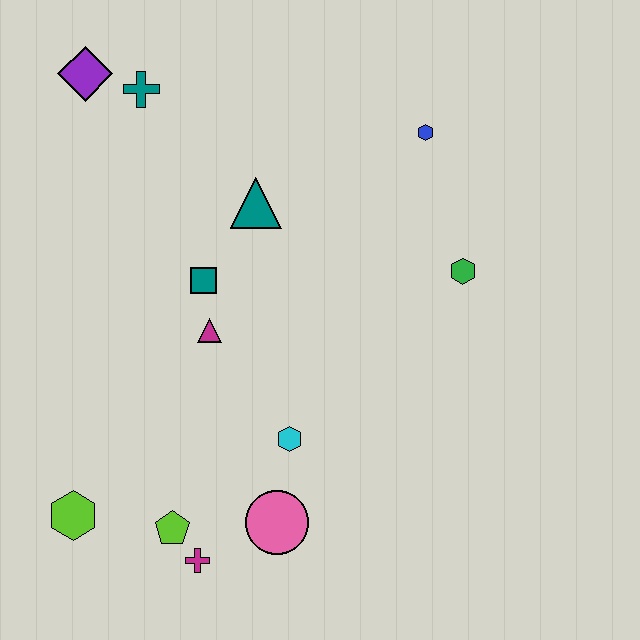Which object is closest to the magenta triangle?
The teal square is closest to the magenta triangle.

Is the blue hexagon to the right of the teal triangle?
Yes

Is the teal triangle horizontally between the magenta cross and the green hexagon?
Yes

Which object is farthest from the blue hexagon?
The lime hexagon is farthest from the blue hexagon.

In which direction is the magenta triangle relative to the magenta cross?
The magenta triangle is above the magenta cross.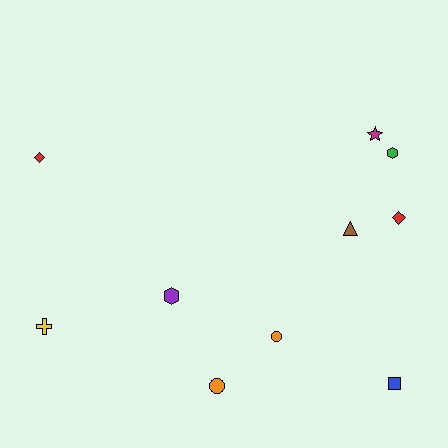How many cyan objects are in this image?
There are no cyan objects.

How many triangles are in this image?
There is 1 triangle.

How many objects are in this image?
There are 10 objects.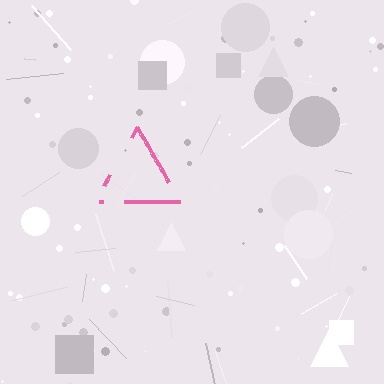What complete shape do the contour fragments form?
The contour fragments form a triangle.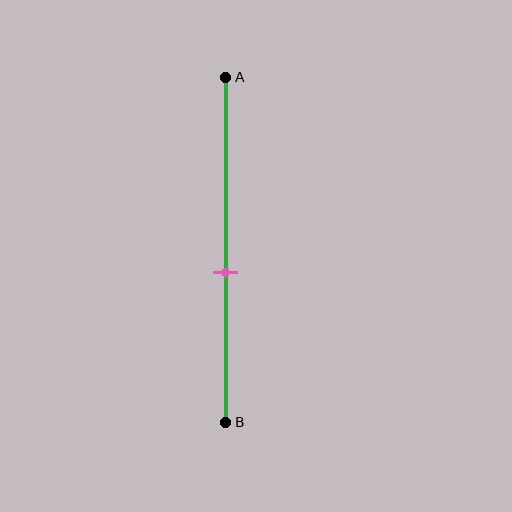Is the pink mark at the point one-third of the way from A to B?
No, the mark is at about 55% from A, not at the 33% one-third point.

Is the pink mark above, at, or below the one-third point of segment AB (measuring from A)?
The pink mark is below the one-third point of segment AB.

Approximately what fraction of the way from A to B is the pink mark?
The pink mark is approximately 55% of the way from A to B.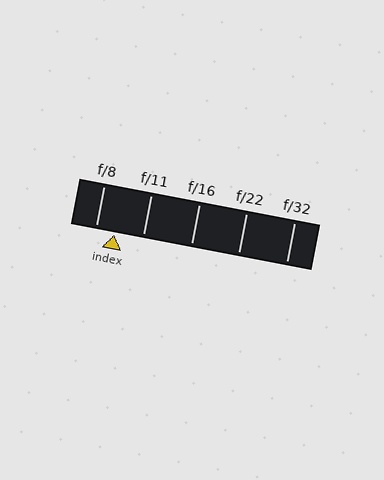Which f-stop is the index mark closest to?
The index mark is closest to f/8.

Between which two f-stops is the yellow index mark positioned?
The index mark is between f/8 and f/11.